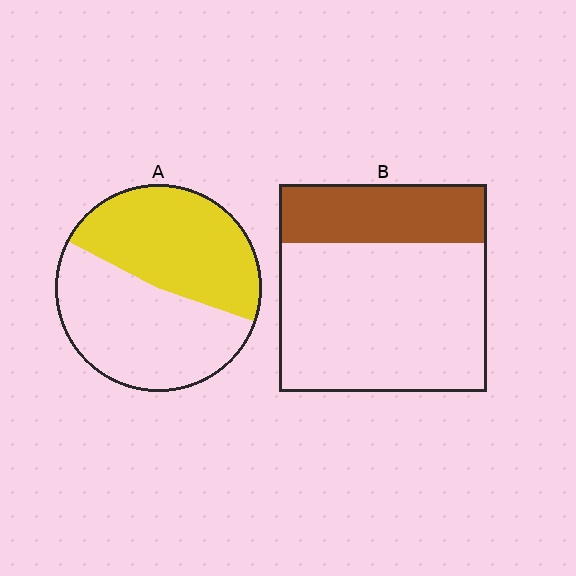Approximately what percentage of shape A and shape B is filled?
A is approximately 50% and B is approximately 30%.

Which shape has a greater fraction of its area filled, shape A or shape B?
Shape A.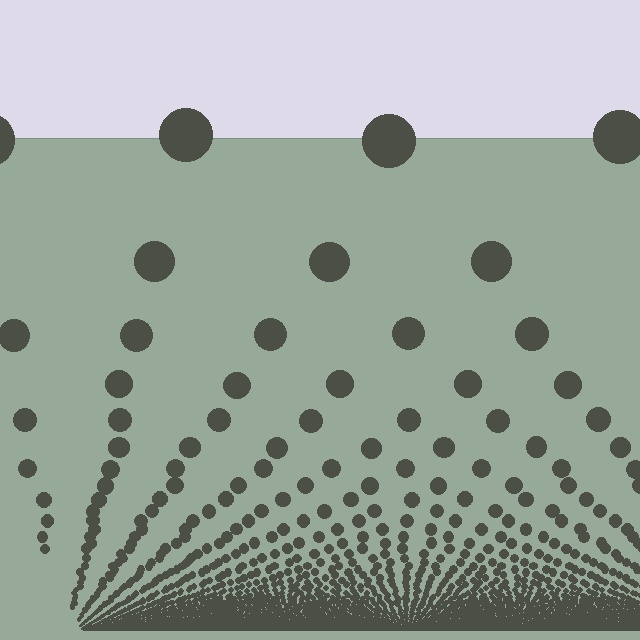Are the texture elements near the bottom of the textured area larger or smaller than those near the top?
Smaller. The gradient is inverted — elements near the bottom are smaller and denser.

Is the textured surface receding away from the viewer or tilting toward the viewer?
The surface appears to tilt toward the viewer. Texture elements get larger and sparser toward the top.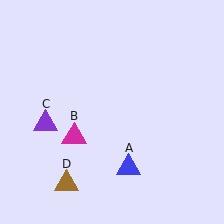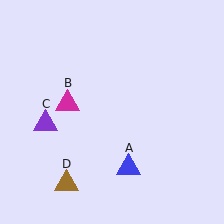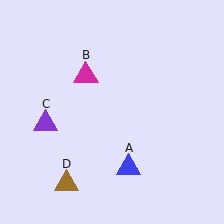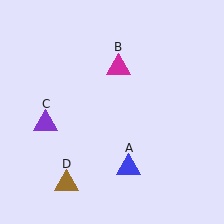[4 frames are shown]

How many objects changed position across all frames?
1 object changed position: magenta triangle (object B).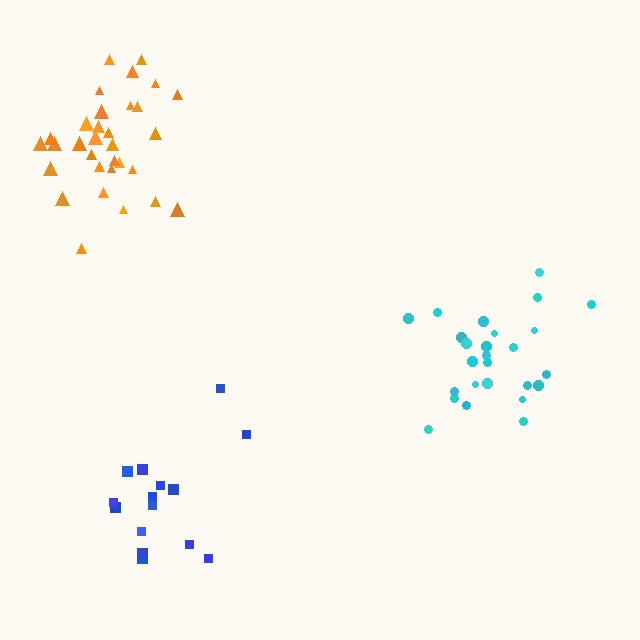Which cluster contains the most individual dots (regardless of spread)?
Orange (32).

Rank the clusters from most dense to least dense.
orange, cyan, blue.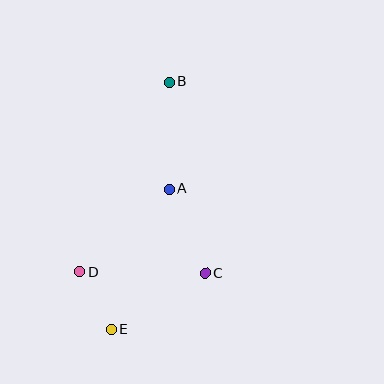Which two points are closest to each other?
Points D and E are closest to each other.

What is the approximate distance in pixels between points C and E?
The distance between C and E is approximately 109 pixels.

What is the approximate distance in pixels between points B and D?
The distance between B and D is approximately 210 pixels.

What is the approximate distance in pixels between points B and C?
The distance between B and C is approximately 195 pixels.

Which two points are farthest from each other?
Points B and E are farthest from each other.